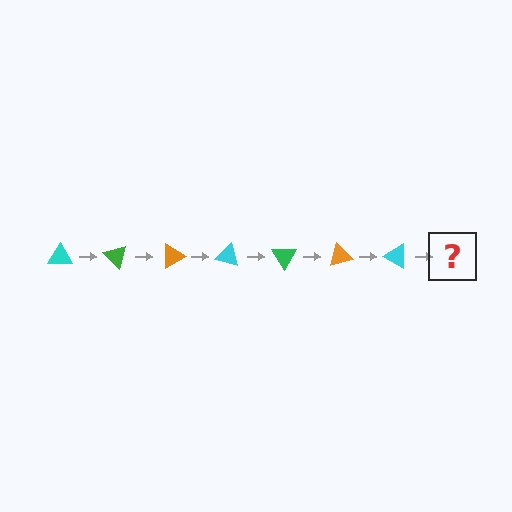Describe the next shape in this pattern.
It should be a green triangle, rotated 315 degrees from the start.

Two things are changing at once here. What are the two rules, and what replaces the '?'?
The two rules are that it rotates 45 degrees each step and the color cycles through cyan, green, and orange. The '?' should be a green triangle, rotated 315 degrees from the start.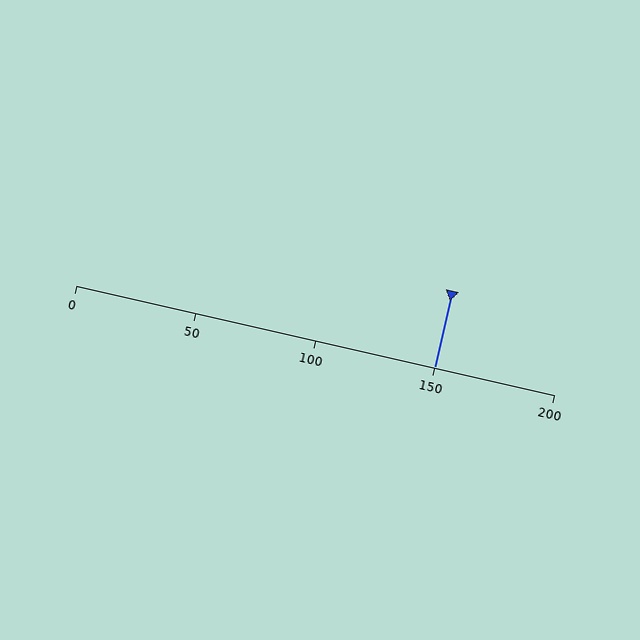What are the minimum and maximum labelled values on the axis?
The axis runs from 0 to 200.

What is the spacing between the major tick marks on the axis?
The major ticks are spaced 50 apart.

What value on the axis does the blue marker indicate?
The marker indicates approximately 150.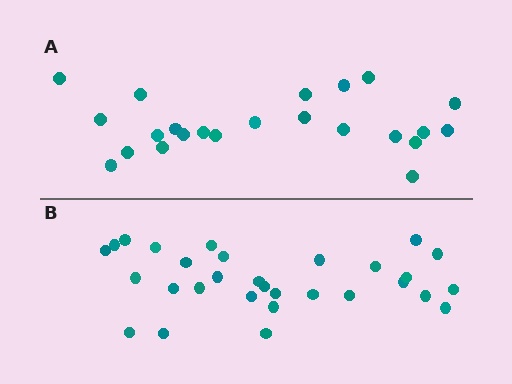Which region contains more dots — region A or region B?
Region B (the bottom region) has more dots.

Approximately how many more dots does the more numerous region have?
Region B has roughly 8 or so more dots than region A.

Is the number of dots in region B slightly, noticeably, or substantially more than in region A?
Region B has noticeably more, but not dramatically so. The ratio is roughly 1.3 to 1.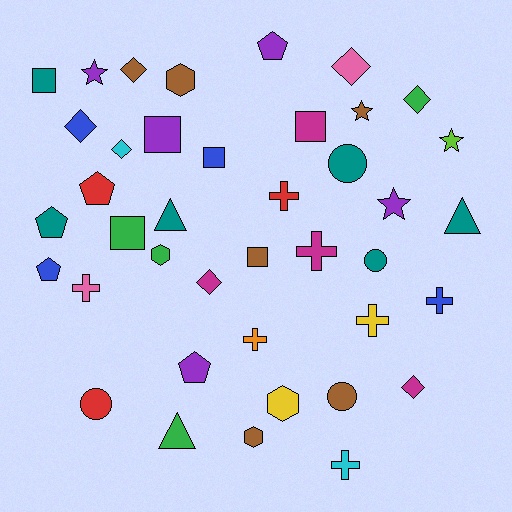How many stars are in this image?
There are 4 stars.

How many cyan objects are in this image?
There are 2 cyan objects.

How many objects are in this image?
There are 40 objects.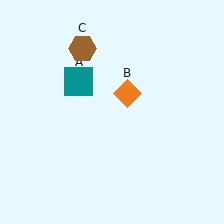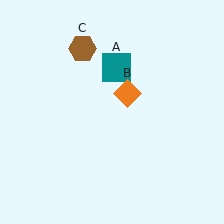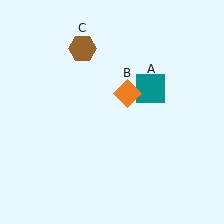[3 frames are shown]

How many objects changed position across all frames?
1 object changed position: teal square (object A).